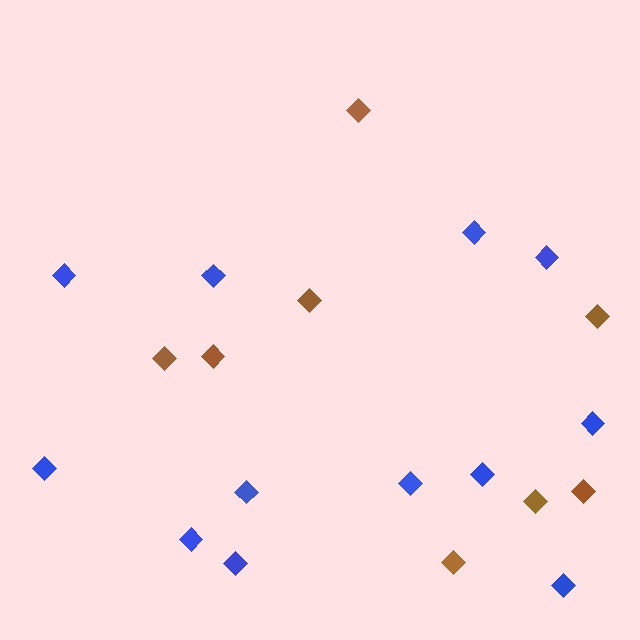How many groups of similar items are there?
There are 2 groups: one group of blue diamonds (12) and one group of brown diamonds (8).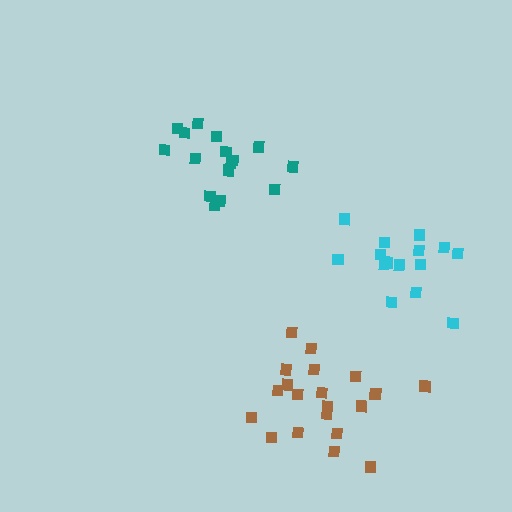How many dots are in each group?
Group 1: 16 dots, Group 2: 20 dots, Group 3: 15 dots (51 total).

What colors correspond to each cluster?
The clusters are colored: teal, brown, cyan.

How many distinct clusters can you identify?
There are 3 distinct clusters.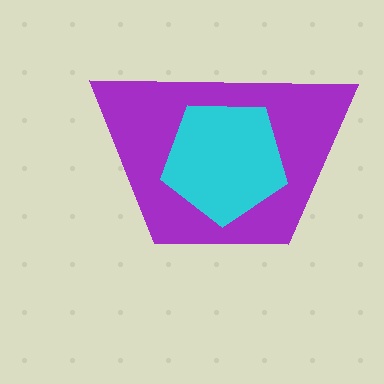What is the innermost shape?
The cyan pentagon.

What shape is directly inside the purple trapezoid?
The cyan pentagon.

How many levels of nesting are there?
2.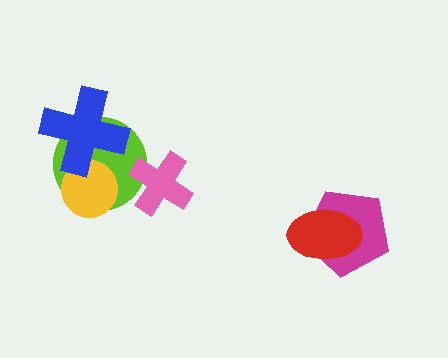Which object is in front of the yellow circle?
The blue cross is in front of the yellow circle.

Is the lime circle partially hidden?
Yes, it is partially covered by another shape.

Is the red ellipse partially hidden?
No, no other shape covers it.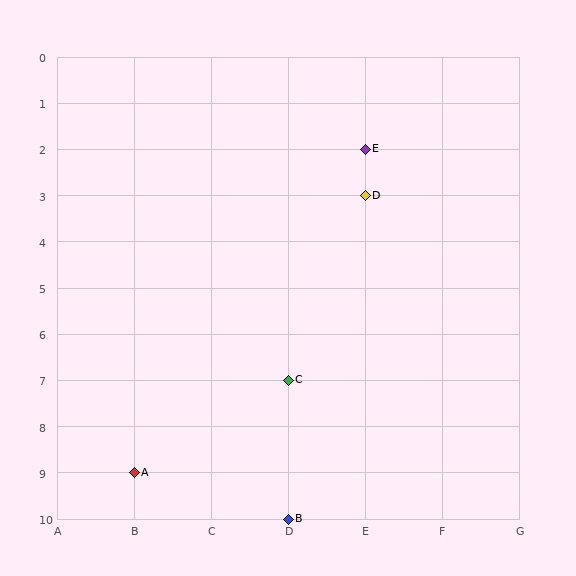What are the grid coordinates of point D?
Point D is at grid coordinates (E, 3).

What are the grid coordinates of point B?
Point B is at grid coordinates (D, 10).